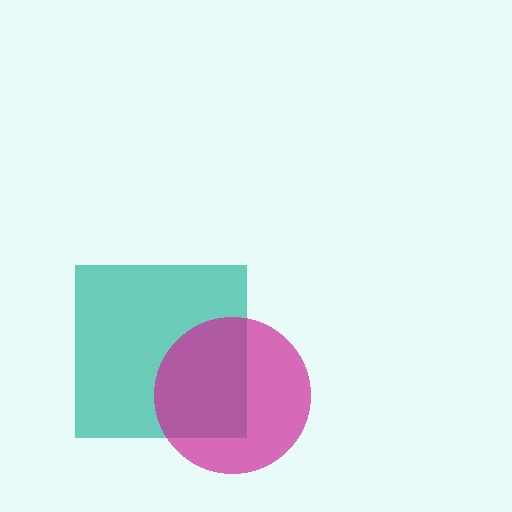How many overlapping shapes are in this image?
There are 2 overlapping shapes in the image.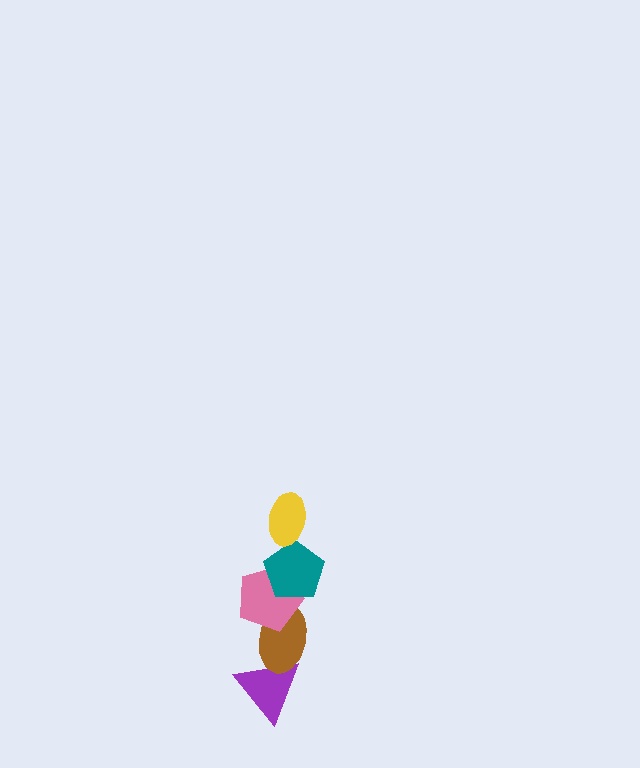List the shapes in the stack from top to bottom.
From top to bottom: the yellow ellipse, the teal pentagon, the pink pentagon, the brown ellipse, the purple triangle.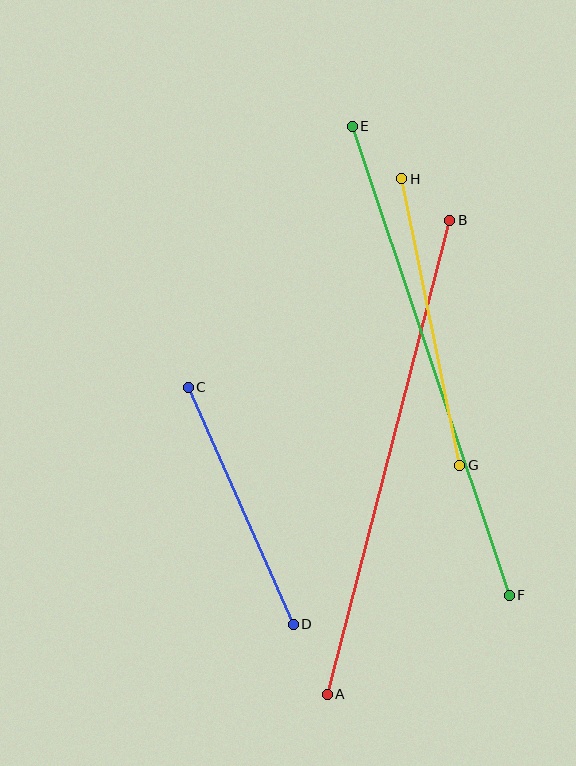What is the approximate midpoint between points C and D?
The midpoint is at approximately (241, 506) pixels.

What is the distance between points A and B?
The distance is approximately 489 pixels.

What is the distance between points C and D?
The distance is approximately 259 pixels.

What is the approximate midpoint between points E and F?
The midpoint is at approximately (431, 361) pixels.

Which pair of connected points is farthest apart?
Points E and F are farthest apart.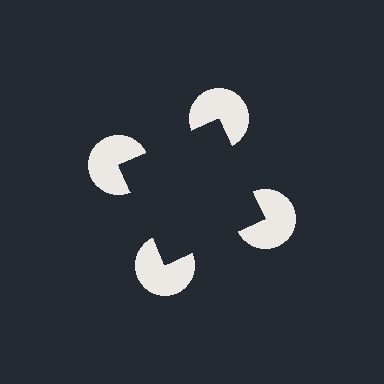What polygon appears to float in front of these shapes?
An illusory square — its edges are inferred from the aligned wedge cuts in the pac-man discs, not physically drawn.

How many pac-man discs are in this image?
There are 4 — one at each vertex of the illusory square.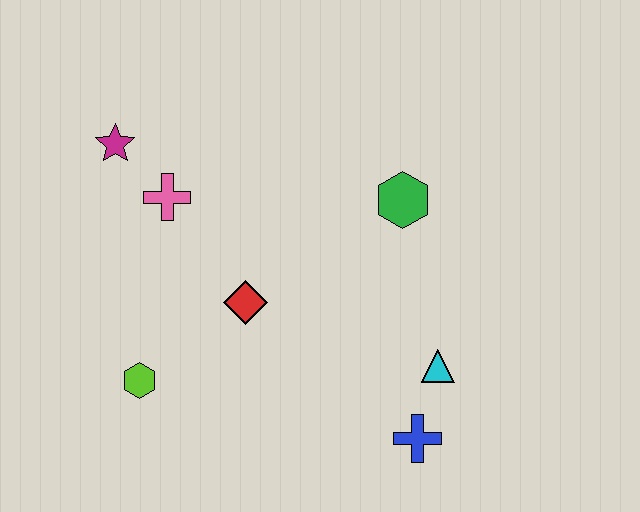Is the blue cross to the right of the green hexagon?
Yes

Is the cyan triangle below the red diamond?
Yes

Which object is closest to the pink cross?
The magenta star is closest to the pink cross.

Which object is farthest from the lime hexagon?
The green hexagon is farthest from the lime hexagon.